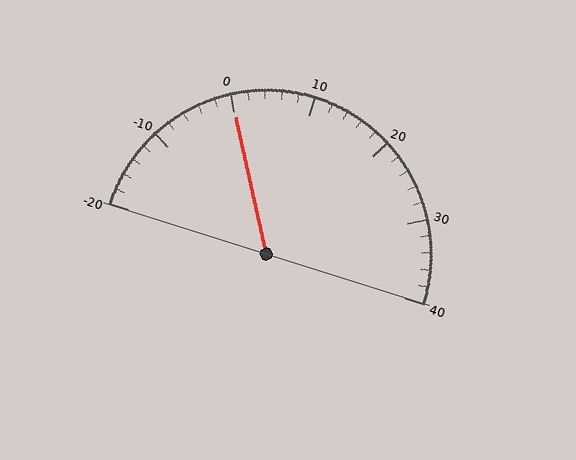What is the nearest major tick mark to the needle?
The nearest major tick mark is 0.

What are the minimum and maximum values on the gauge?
The gauge ranges from -20 to 40.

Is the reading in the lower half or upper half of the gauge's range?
The reading is in the lower half of the range (-20 to 40).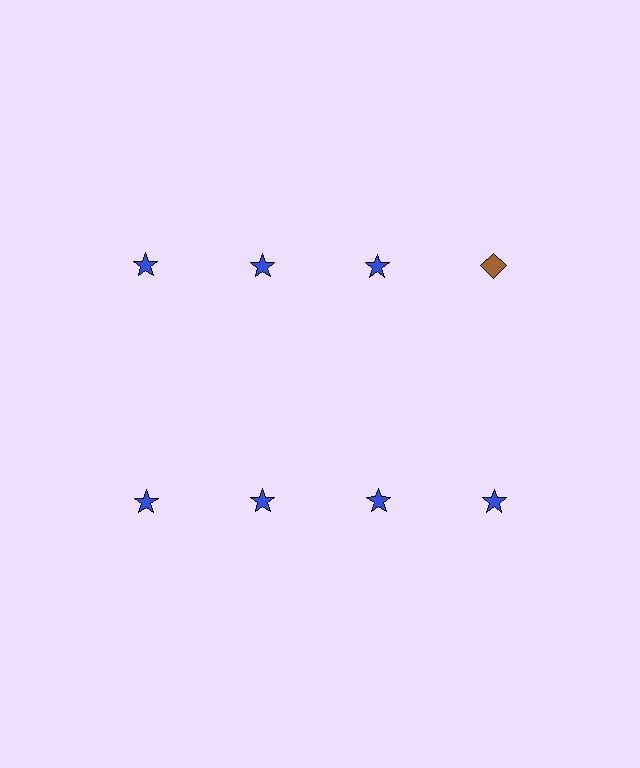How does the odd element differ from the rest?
It differs in both color (brown instead of blue) and shape (diamond instead of star).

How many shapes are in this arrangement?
There are 8 shapes arranged in a grid pattern.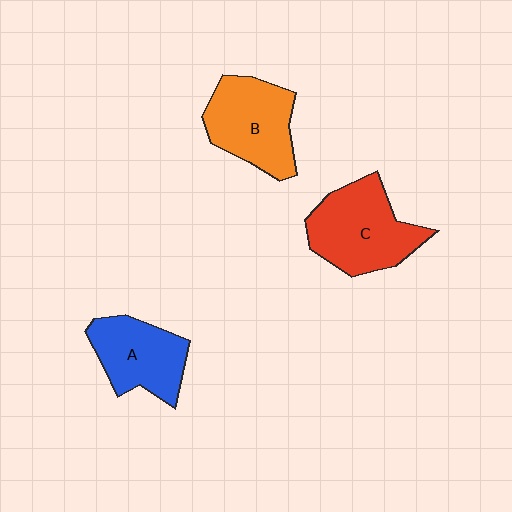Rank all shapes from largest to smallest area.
From largest to smallest: C (red), B (orange), A (blue).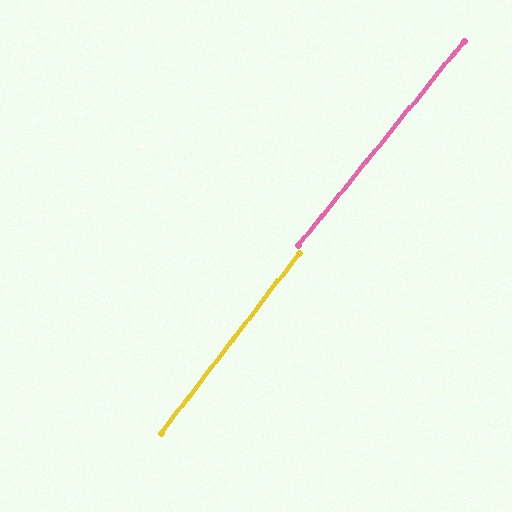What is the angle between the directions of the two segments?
Approximately 1 degree.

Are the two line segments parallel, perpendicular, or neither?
Parallel — their directions differ by only 1.3°.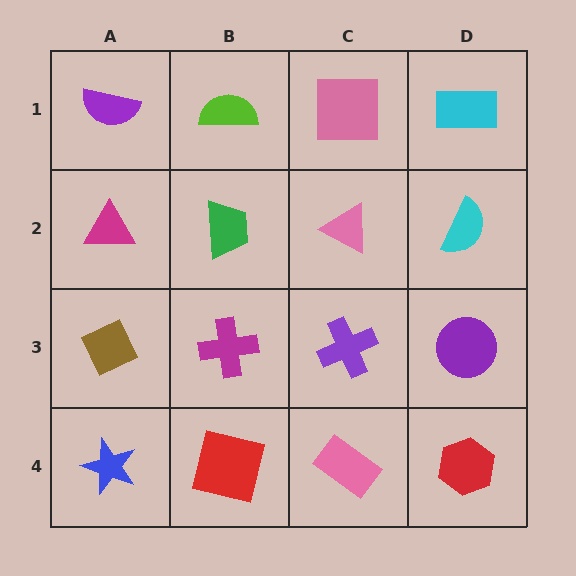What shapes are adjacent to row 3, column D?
A cyan semicircle (row 2, column D), a red hexagon (row 4, column D), a purple cross (row 3, column C).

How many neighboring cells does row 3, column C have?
4.